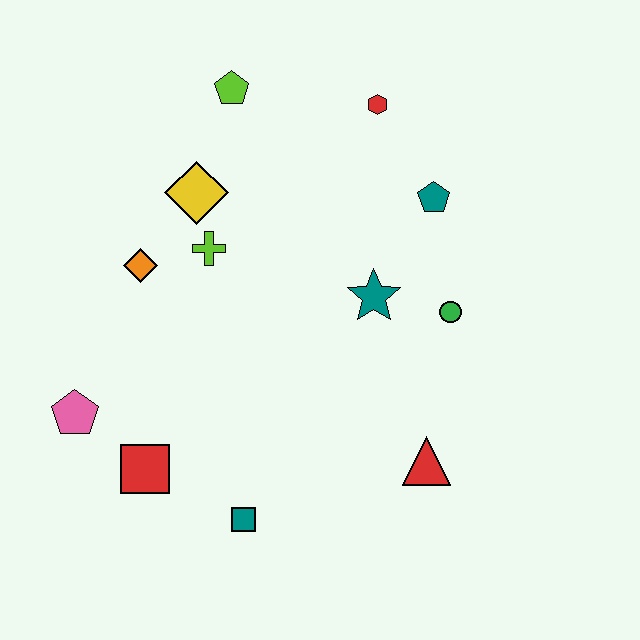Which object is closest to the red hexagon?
The teal pentagon is closest to the red hexagon.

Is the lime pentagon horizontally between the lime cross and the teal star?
Yes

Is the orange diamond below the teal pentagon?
Yes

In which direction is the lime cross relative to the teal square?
The lime cross is above the teal square.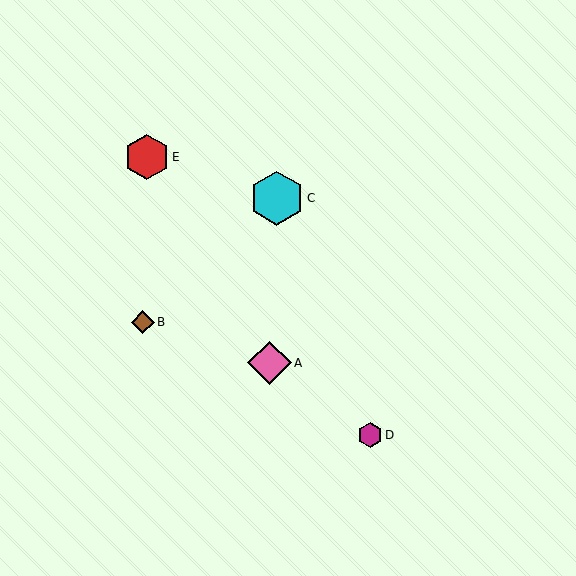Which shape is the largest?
The cyan hexagon (labeled C) is the largest.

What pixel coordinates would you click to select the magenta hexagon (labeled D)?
Click at (370, 435) to select the magenta hexagon D.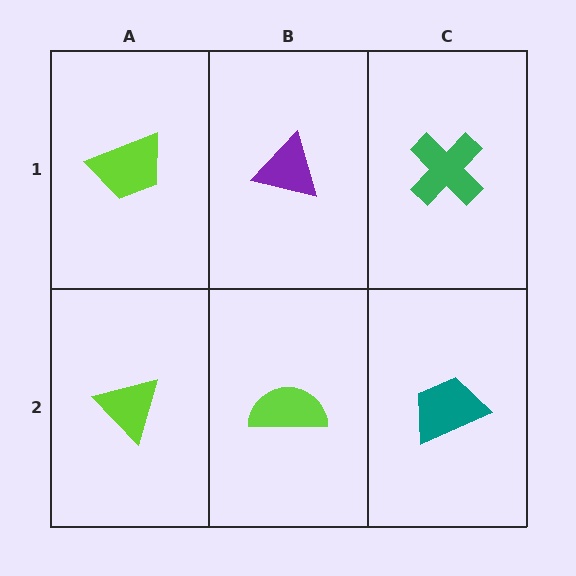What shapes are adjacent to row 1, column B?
A lime semicircle (row 2, column B), a lime trapezoid (row 1, column A), a green cross (row 1, column C).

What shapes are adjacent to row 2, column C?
A green cross (row 1, column C), a lime semicircle (row 2, column B).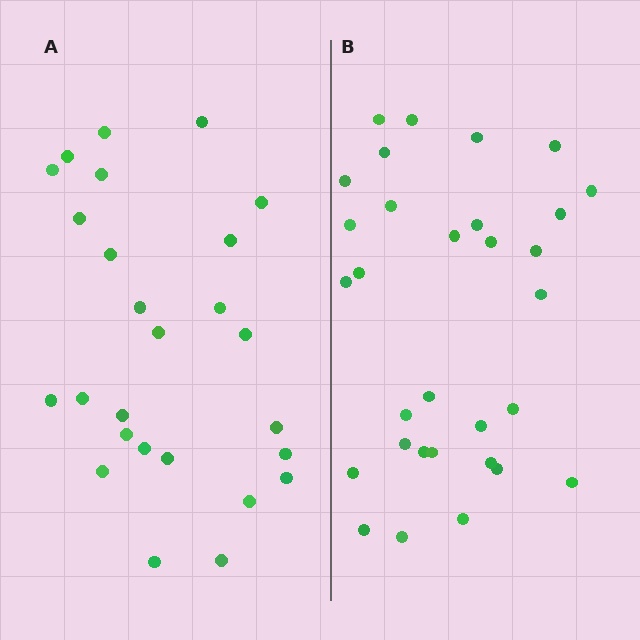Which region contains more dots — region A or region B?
Region B (the right region) has more dots.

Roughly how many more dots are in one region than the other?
Region B has about 5 more dots than region A.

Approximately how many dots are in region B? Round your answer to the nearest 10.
About 30 dots. (The exact count is 31, which rounds to 30.)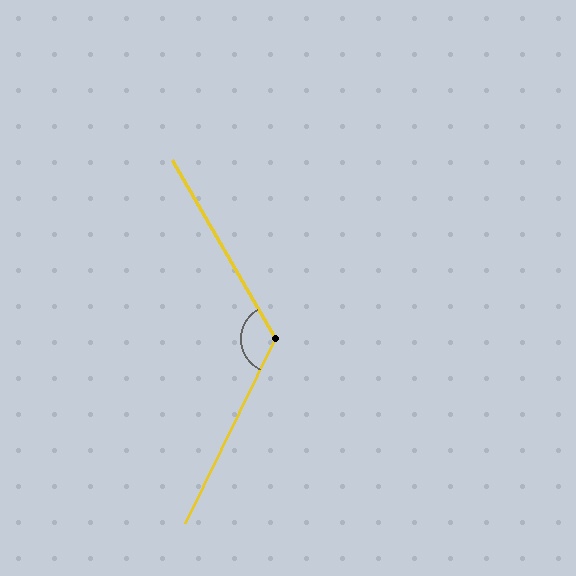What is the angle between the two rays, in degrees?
Approximately 124 degrees.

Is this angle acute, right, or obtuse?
It is obtuse.